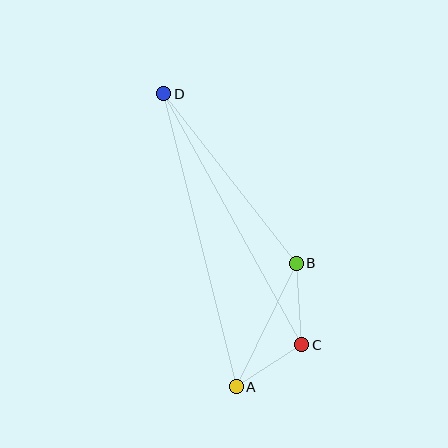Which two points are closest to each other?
Points A and C are closest to each other.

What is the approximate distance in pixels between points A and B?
The distance between A and B is approximately 137 pixels.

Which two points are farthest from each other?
Points A and D are farthest from each other.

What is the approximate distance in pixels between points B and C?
The distance between B and C is approximately 82 pixels.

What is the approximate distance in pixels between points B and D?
The distance between B and D is approximately 215 pixels.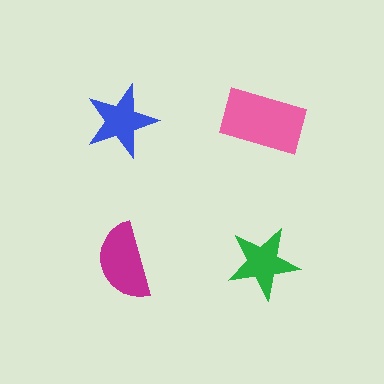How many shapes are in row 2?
2 shapes.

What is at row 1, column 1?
A blue star.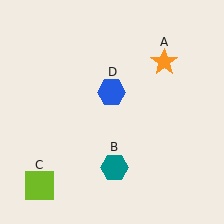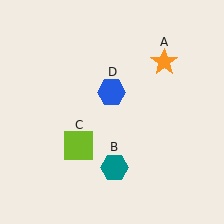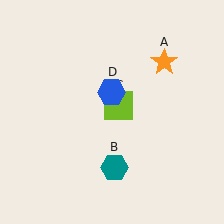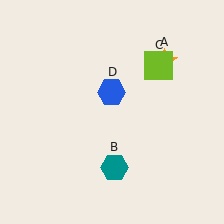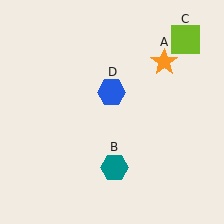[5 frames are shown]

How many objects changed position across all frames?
1 object changed position: lime square (object C).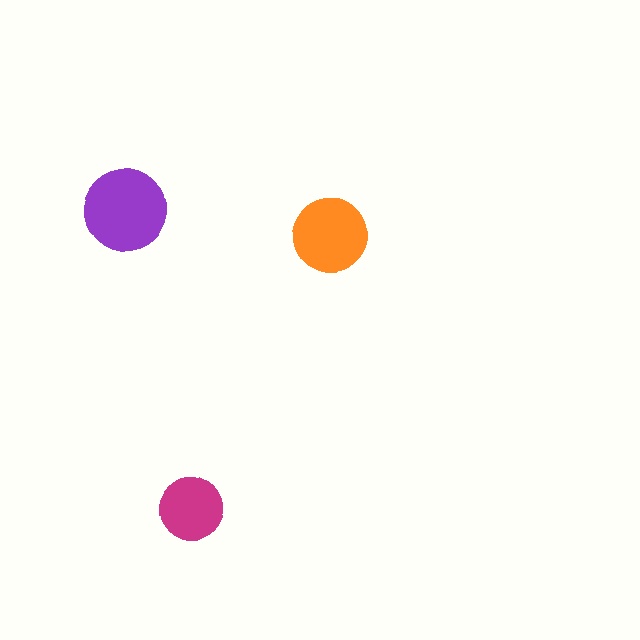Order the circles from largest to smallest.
the purple one, the orange one, the magenta one.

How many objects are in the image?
There are 3 objects in the image.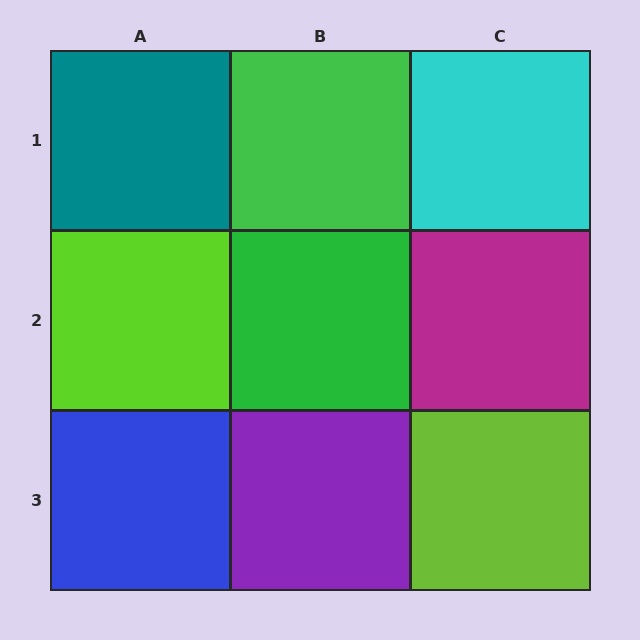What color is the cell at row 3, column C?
Lime.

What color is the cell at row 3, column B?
Purple.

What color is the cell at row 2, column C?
Magenta.